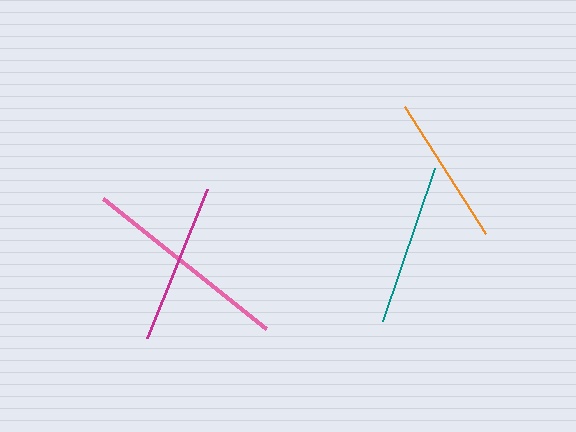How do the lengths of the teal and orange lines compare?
The teal and orange lines are approximately the same length.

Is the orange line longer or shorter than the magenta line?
The magenta line is longer than the orange line.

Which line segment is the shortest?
The orange line is the shortest at approximately 150 pixels.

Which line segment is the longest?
The pink line is the longest at approximately 208 pixels.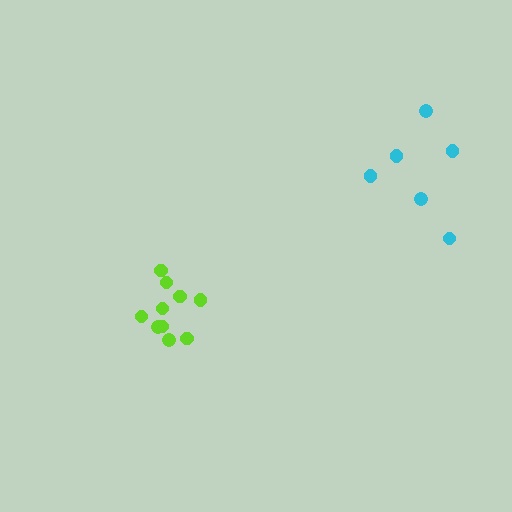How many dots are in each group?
Group 1: 6 dots, Group 2: 10 dots (16 total).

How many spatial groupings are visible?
There are 2 spatial groupings.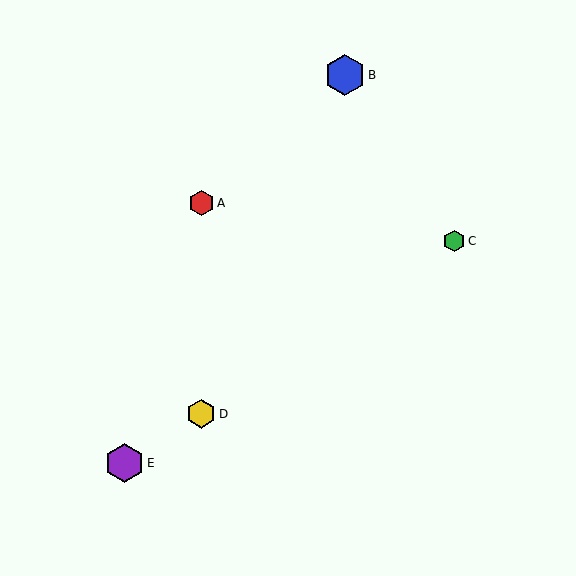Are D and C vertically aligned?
No, D is at x≈201 and C is at x≈454.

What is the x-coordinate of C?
Object C is at x≈454.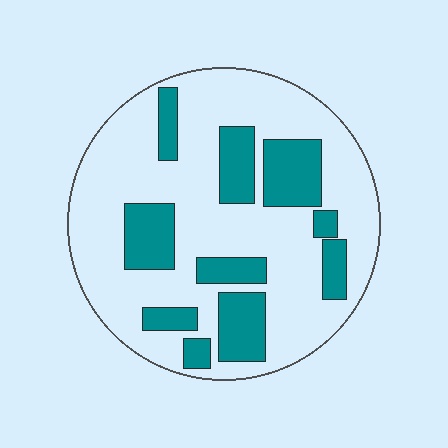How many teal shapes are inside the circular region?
10.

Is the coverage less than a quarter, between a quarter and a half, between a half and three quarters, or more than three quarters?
Between a quarter and a half.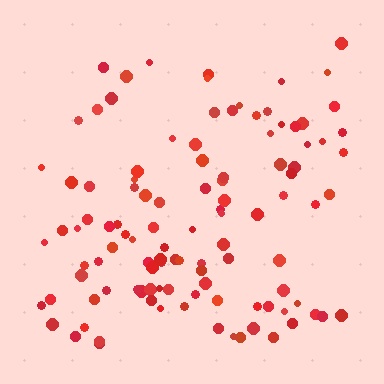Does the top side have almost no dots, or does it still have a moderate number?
Still a moderate number, just noticeably fewer than the bottom.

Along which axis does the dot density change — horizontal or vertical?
Vertical.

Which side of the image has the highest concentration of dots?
The bottom.